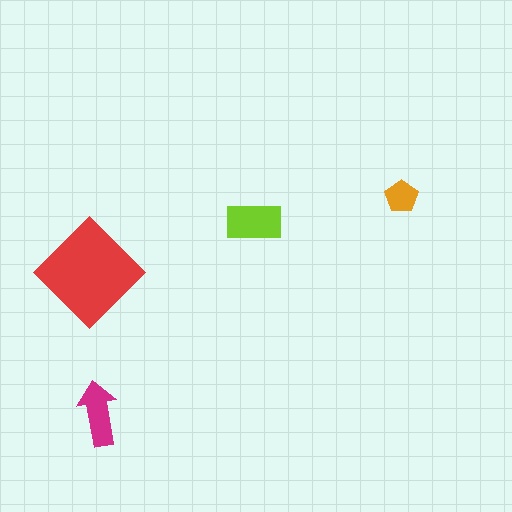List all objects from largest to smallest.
The red diamond, the lime rectangle, the magenta arrow, the orange pentagon.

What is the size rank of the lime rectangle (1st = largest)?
2nd.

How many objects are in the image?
There are 4 objects in the image.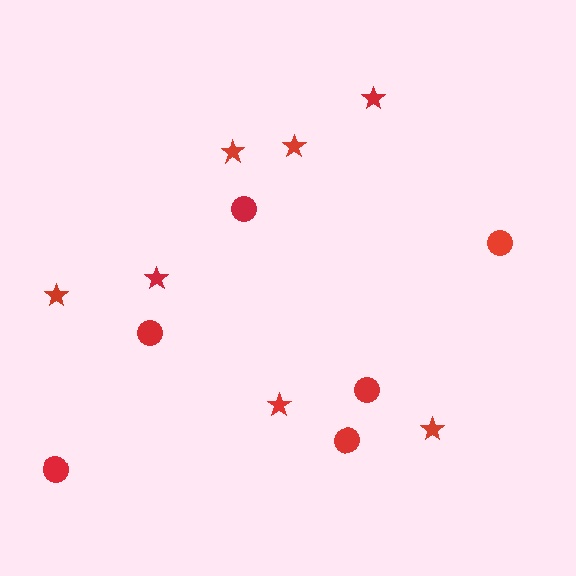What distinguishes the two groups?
There are 2 groups: one group of circles (6) and one group of stars (7).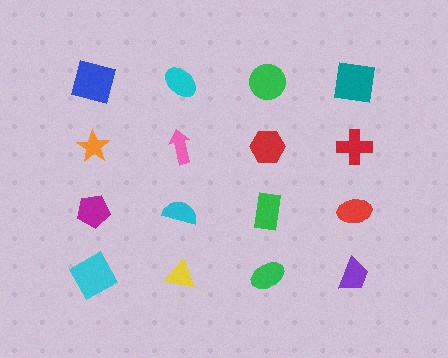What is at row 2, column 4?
A red cross.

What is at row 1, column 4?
A teal square.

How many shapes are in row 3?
4 shapes.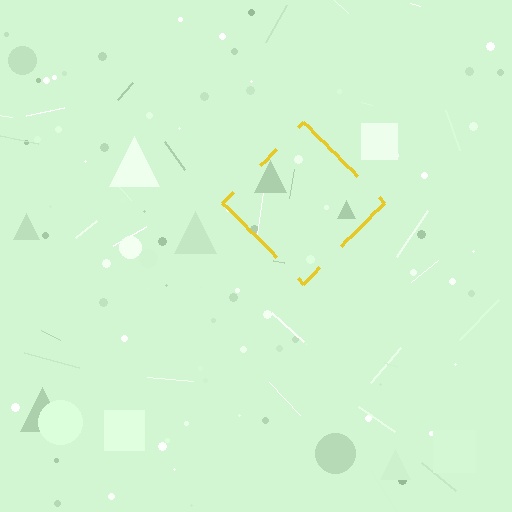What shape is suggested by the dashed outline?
The dashed outline suggests a diamond.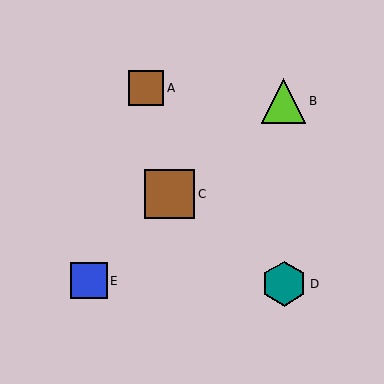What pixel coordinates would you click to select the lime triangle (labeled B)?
Click at (283, 101) to select the lime triangle B.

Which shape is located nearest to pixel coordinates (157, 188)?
The brown square (labeled C) at (170, 194) is nearest to that location.